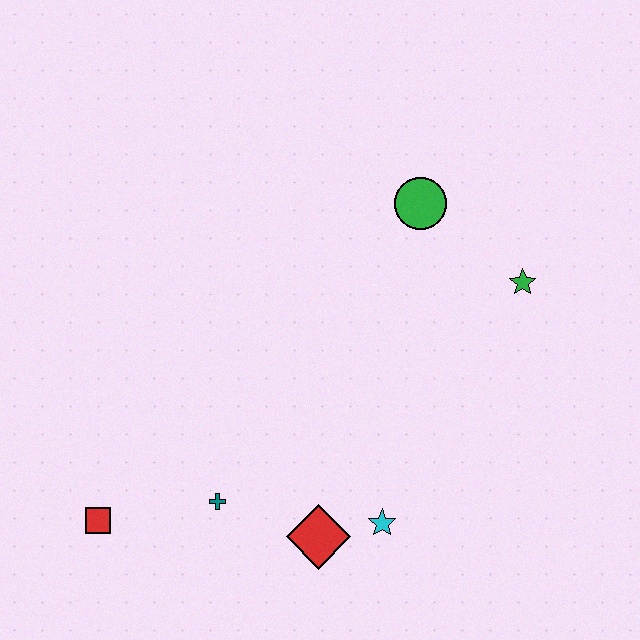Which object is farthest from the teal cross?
The green star is farthest from the teal cross.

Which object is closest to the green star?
The green circle is closest to the green star.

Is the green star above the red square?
Yes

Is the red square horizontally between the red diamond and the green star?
No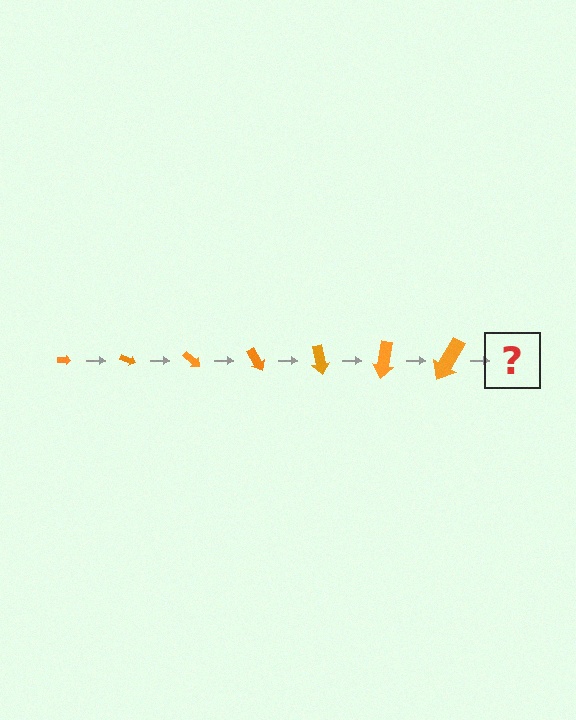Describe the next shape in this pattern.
It should be an arrow, larger than the previous one and rotated 140 degrees from the start.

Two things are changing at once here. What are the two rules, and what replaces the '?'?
The two rules are that the arrow grows larger each step and it rotates 20 degrees each step. The '?' should be an arrow, larger than the previous one and rotated 140 degrees from the start.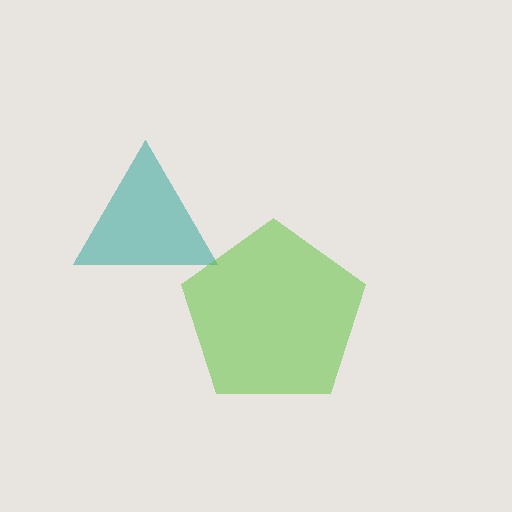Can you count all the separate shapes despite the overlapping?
Yes, there are 2 separate shapes.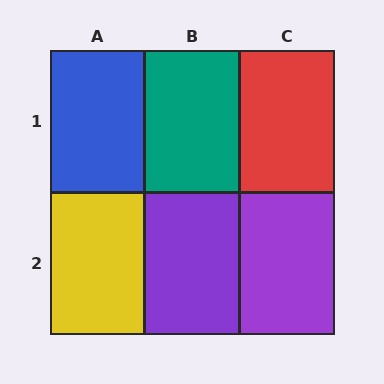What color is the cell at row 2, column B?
Purple.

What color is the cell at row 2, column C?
Purple.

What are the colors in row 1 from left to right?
Blue, teal, red.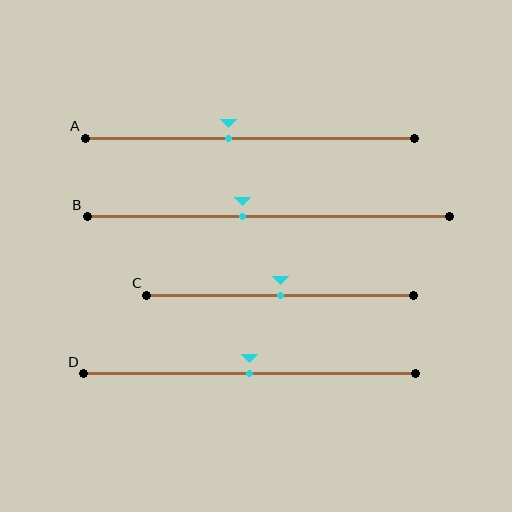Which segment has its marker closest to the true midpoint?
Segment C has its marker closest to the true midpoint.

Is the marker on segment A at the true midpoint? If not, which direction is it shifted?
No, the marker on segment A is shifted to the left by about 6% of the segment length.